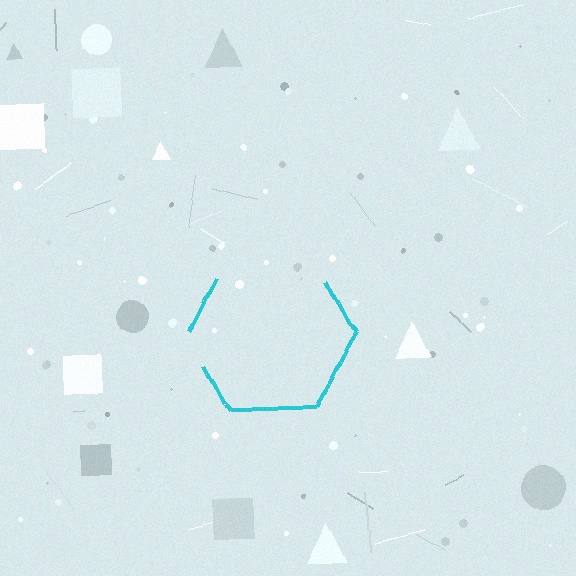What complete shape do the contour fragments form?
The contour fragments form a hexagon.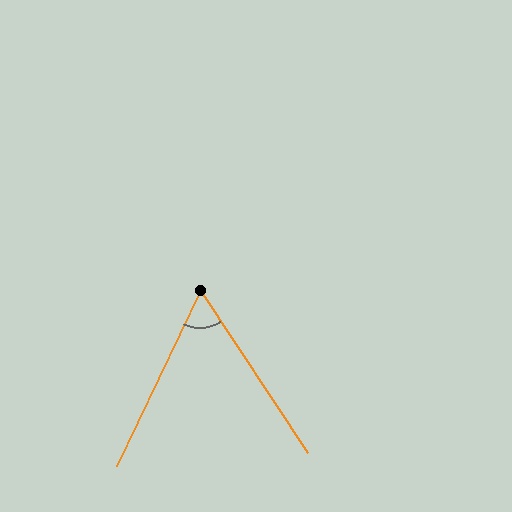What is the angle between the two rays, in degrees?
Approximately 59 degrees.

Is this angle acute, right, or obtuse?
It is acute.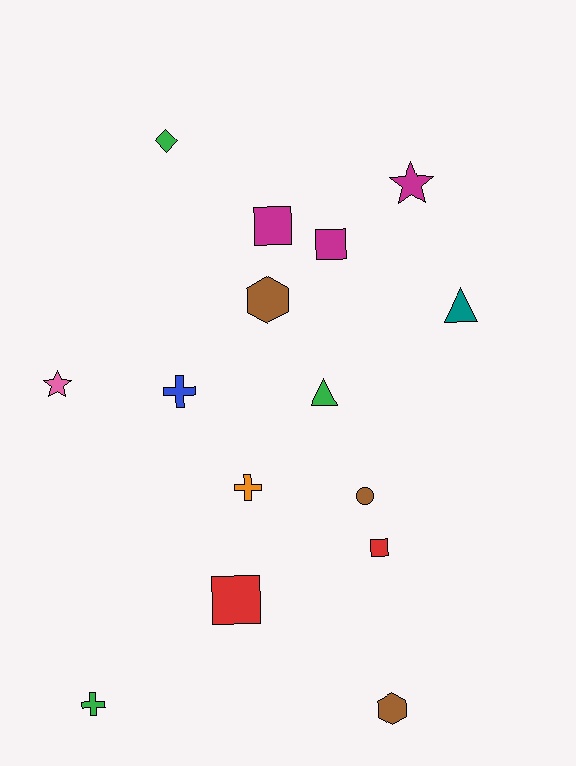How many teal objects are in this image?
There is 1 teal object.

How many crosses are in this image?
There are 3 crosses.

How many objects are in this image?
There are 15 objects.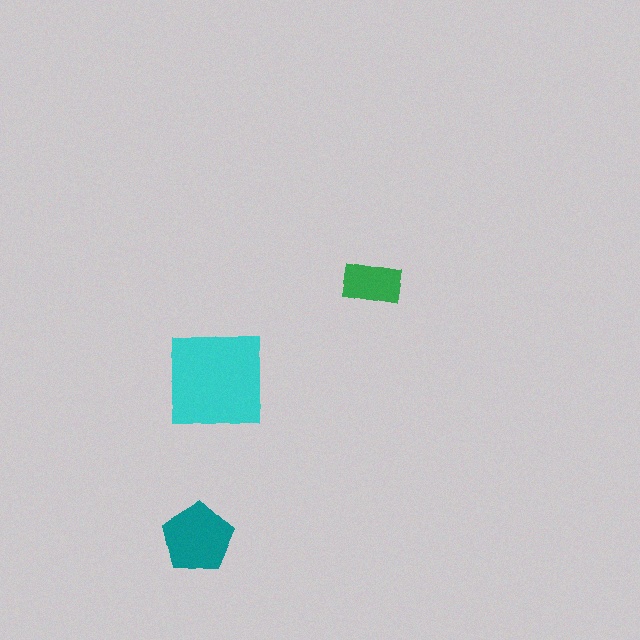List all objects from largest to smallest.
The cyan square, the teal pentagon, the green rectangle.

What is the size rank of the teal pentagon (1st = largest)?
2nd.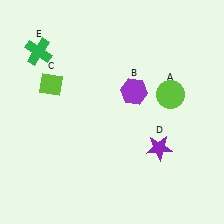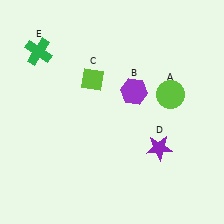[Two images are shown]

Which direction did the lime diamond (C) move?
The lime diamond (C) moved right.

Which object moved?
The lime diamond (C) moved right.